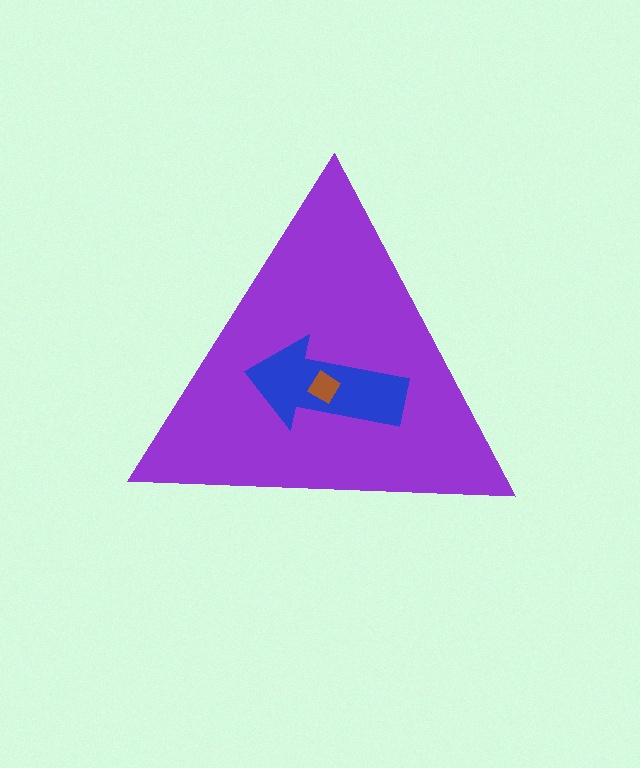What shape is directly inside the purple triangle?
The blue arrow.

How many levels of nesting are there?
3.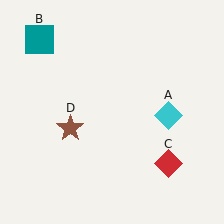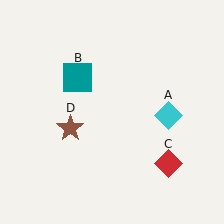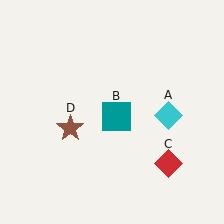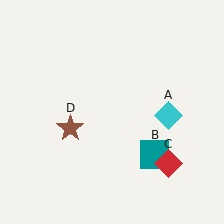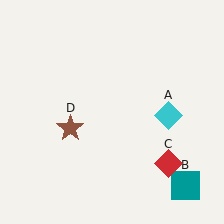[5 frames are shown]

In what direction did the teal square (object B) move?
The teal square (object B) moved down and to the right.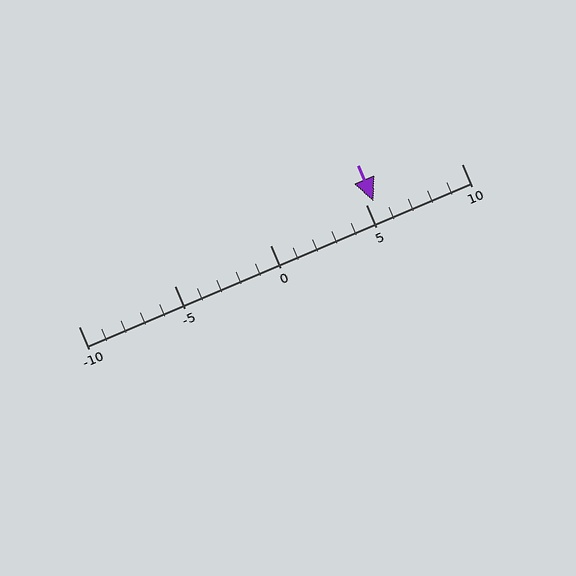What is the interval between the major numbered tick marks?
The major tick marks are spaced 5 units apart.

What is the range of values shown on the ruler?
The ruler shows values from -10 to 10.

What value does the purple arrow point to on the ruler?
The purple arrow points to approximately 5.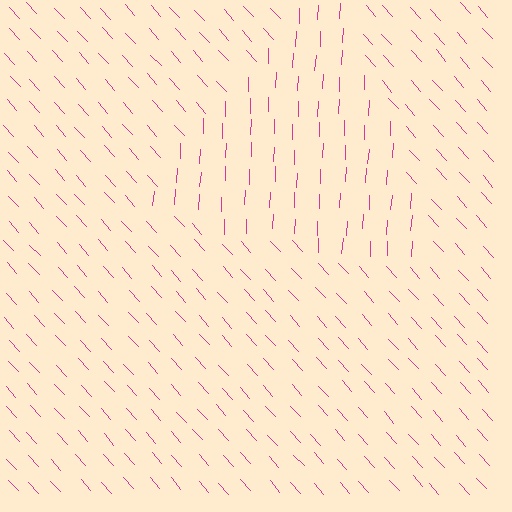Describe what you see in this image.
The image is filled with small magenta line segments. A triangle region in the image has lines oriented differently from the surrounding lines, creating a visible texture boundary.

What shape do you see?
I see a triangle.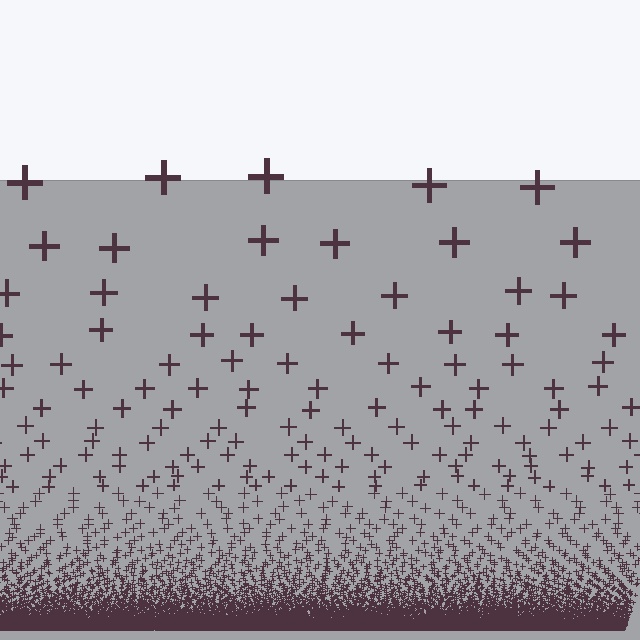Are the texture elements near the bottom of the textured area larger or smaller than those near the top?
Smaller. The gradient is inverted — elements near the bottom are smaller and denser.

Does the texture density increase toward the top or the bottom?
Density increases toward the bottom.